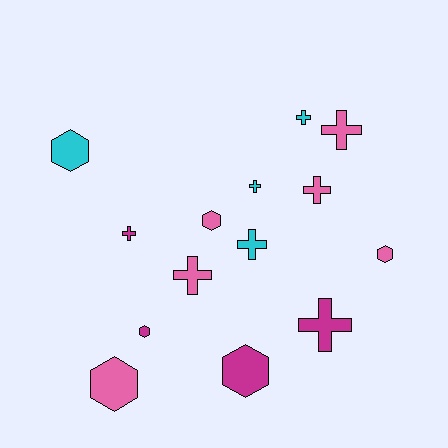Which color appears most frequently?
Pink, with 6 objects.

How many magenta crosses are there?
There are 2 magenta crosses.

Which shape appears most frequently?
Cross, with 8 objects.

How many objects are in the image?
There are 14 objects.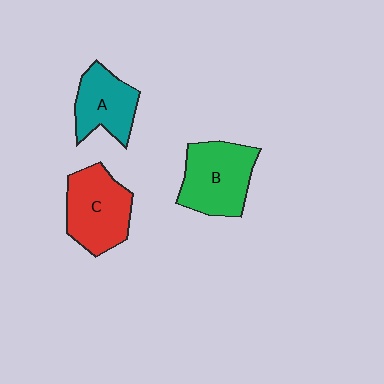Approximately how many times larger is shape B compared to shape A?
Approximately 1.3 times.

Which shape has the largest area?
Shape B (green).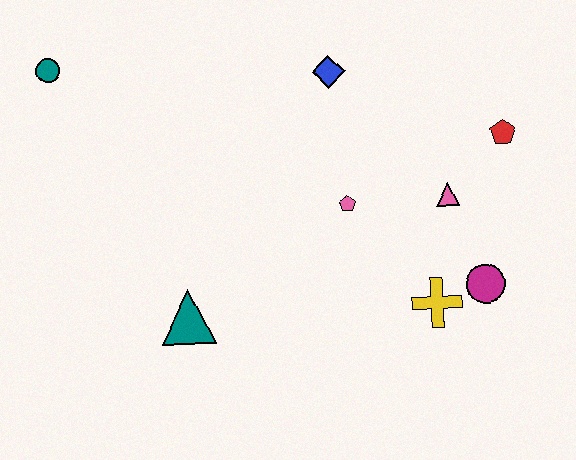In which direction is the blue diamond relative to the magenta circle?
The blue diamond is above the magenta circle.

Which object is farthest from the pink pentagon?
The teal circle is farthest from the pink pentagon.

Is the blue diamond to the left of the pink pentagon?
Yes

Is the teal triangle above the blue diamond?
No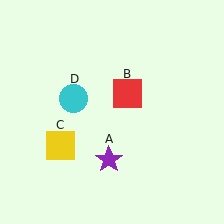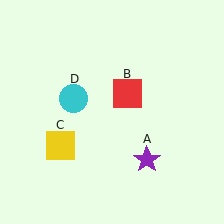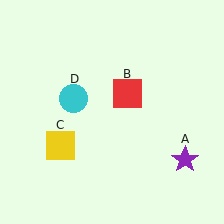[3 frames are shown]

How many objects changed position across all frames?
1 object changed position: purple star (object A).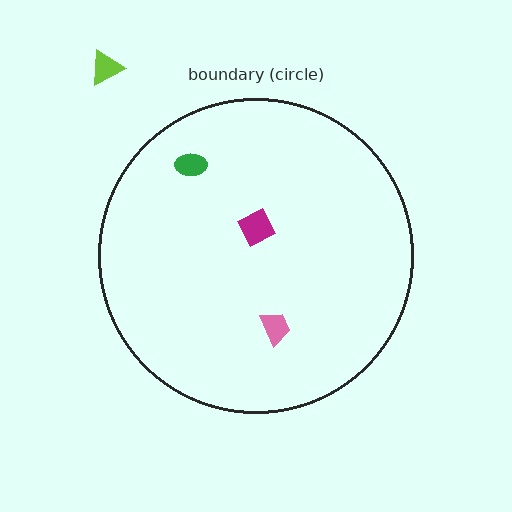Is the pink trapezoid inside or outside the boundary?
Inside.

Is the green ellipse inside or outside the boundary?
Inside.